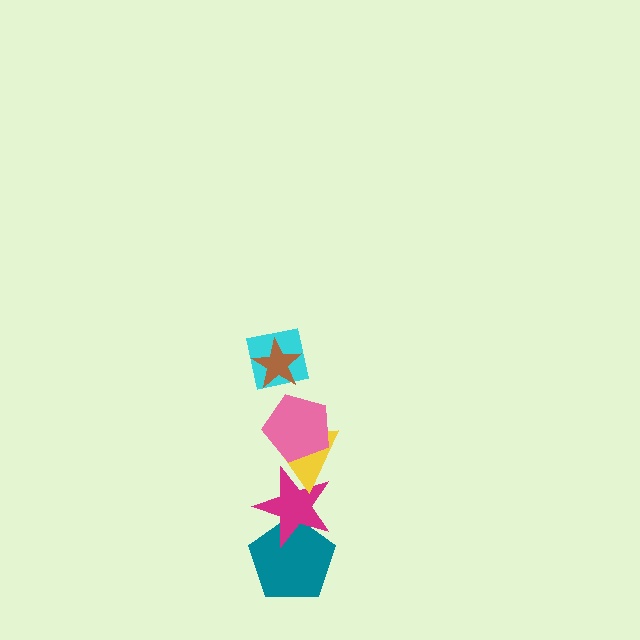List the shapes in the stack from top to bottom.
From top to bottom: the brown star, the cyan square, the pink pentagon, the yellow triangle, the magenta star, the teal pentagon.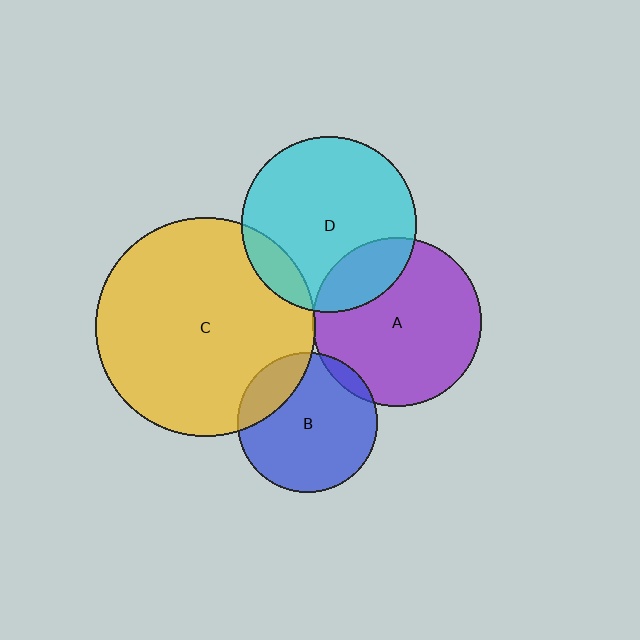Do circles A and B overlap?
Yes.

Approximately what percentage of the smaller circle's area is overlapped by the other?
Approximately 5%.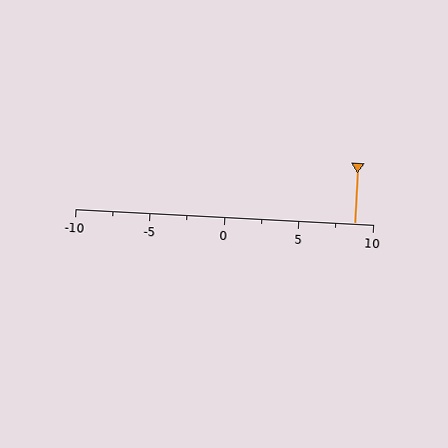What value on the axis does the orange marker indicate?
The marker indicates approximately 8.8.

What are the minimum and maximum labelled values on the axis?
The axis runs from -10 to 10.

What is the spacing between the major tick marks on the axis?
The major ticks are spaced 5 apart.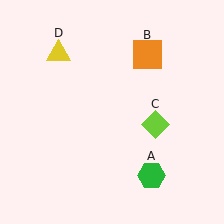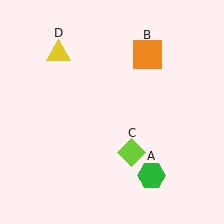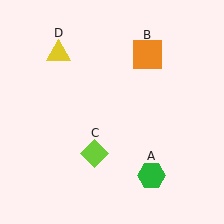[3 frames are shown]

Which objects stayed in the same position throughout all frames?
Green hexagon (object A) and orange square (object B) and yellow triangle (object D) remained stationary.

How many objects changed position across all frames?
1 object changed position: lime diamond (object C).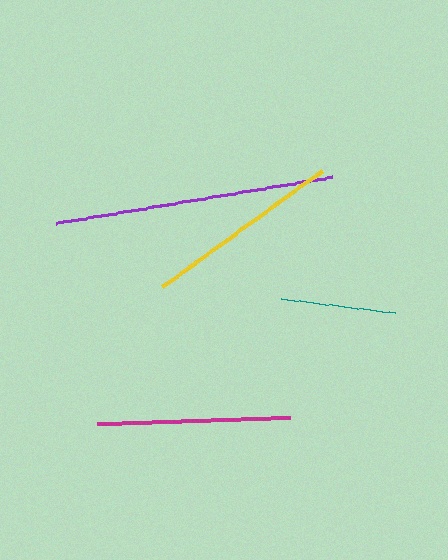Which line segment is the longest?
The purple line is the longest at approximately 280 pixels.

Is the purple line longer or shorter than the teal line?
The purple line is longer than the teal line.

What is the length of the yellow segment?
The yellow segment is approximately 198 pixels long.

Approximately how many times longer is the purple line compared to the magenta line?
The purple line is approximately 1.4 times the length of the magenta line.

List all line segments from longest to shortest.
From longest to shortest: purple, yellow, magenta, teal.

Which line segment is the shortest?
The teal line is the shortest at approximately 115 pixels.